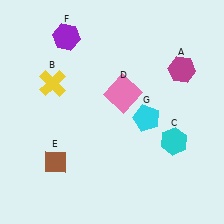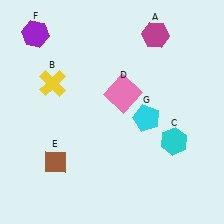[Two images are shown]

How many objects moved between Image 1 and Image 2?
2 objects moved between the two images.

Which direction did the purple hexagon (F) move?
The purple hexagon (F) moved left.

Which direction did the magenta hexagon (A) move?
The magenta hexagon (A) moved up.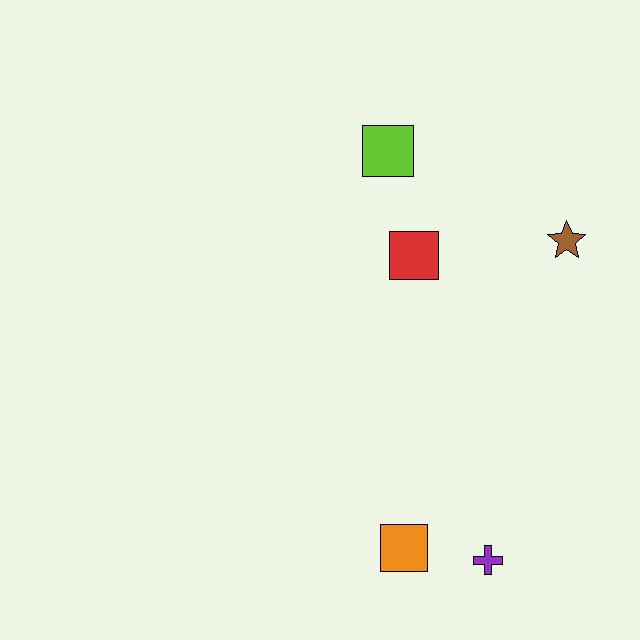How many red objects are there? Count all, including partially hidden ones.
There is 1 red object.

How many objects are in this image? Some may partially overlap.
There are 5 objects.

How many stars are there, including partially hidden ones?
There is 1 star.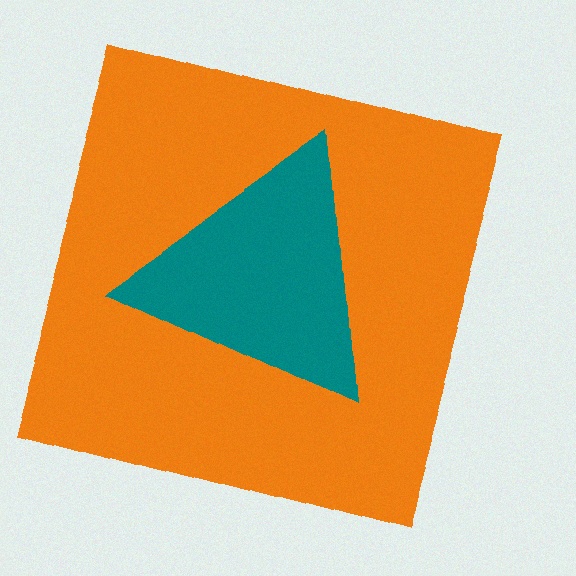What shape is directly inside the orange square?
The teal triangle.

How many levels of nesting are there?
2.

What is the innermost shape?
The teal triangle.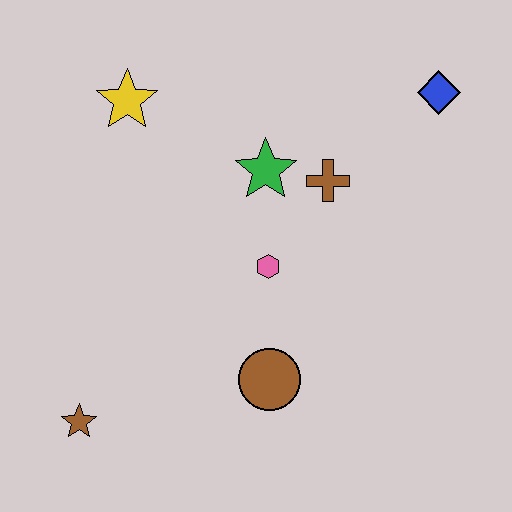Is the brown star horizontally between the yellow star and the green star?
No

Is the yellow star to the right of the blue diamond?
No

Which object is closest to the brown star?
The brown circle is closest to the brown star.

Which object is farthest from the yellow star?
The brown star is farthest from the yellow star.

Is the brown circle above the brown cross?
No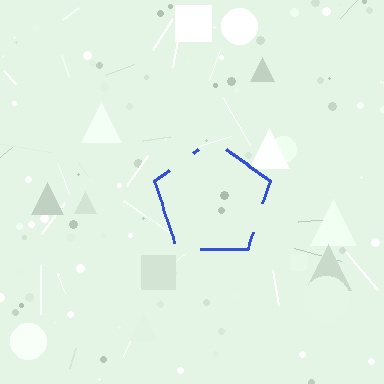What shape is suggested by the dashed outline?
The dashed outline suggests a pentagon.